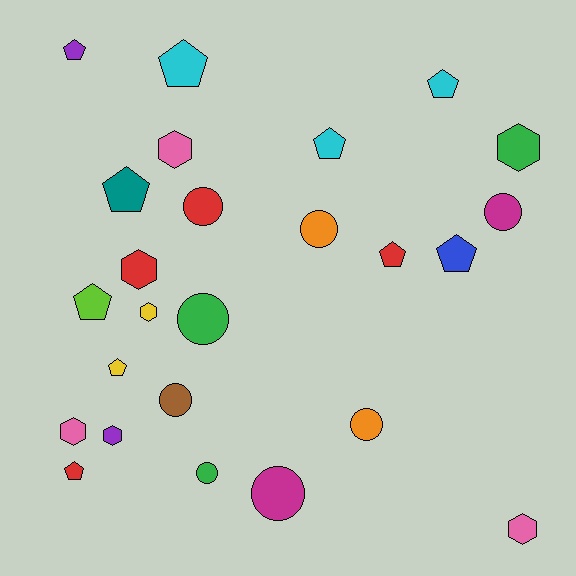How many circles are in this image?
There are 8 circles.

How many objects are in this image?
There are 25 objects.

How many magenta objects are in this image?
There are 2 magenta objects.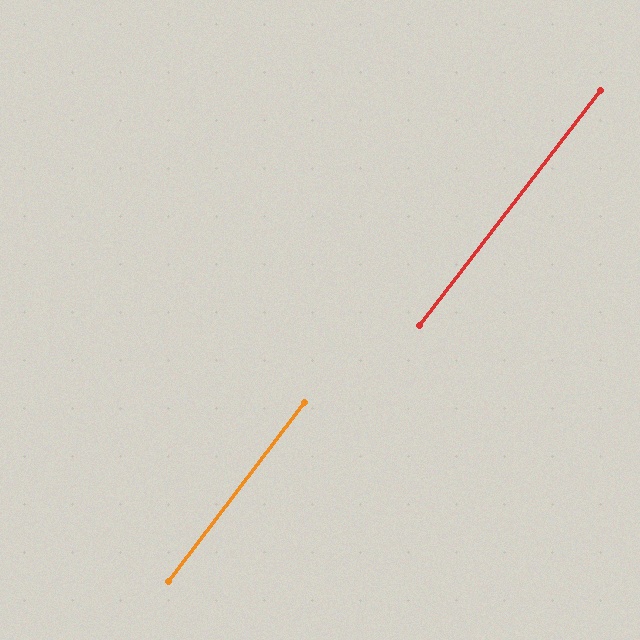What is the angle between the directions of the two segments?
Approximately 0 degrees.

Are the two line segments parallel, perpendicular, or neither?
Parallel — their directions differ by only 0.4°.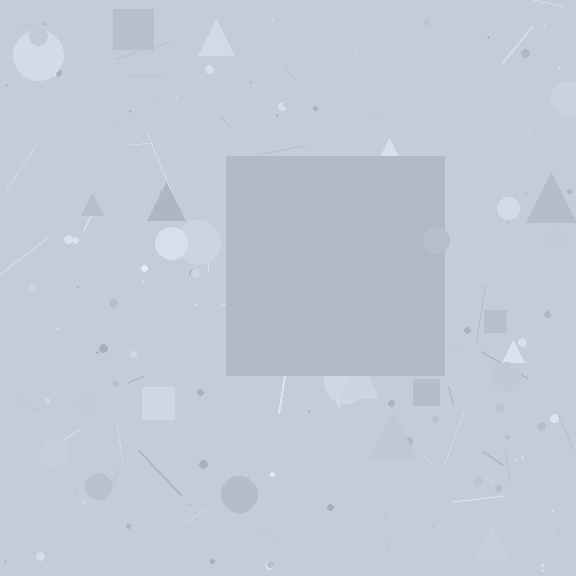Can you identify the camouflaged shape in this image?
The camouflaged shape is a square.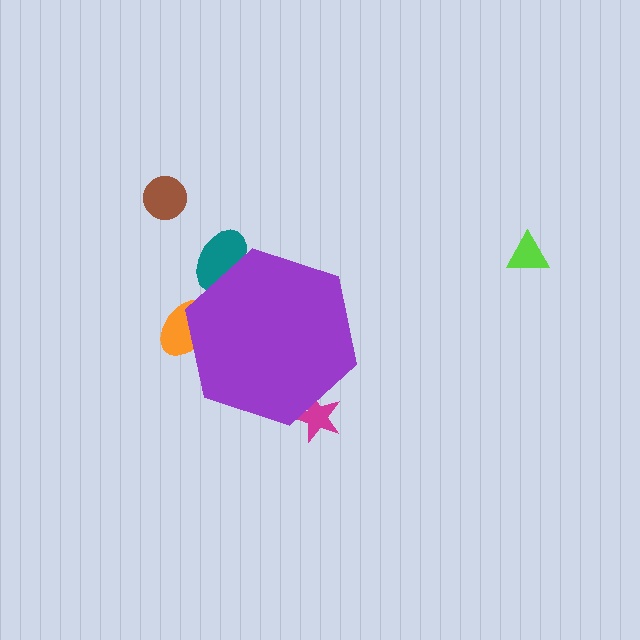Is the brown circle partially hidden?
No, the brown circle is fully visible.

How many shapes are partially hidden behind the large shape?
3 shapes are partially hidden.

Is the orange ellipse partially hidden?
Yes, the orange ellipse is partially hidden behind the purple hexagon.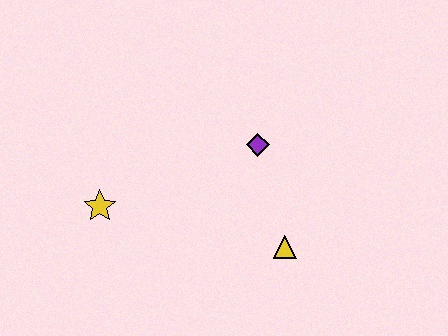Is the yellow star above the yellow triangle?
Yes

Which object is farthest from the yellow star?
The yellow triangle is farthest from the yellow star.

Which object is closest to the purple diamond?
The yellow triangle is closest to the purple diamond.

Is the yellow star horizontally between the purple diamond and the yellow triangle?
No